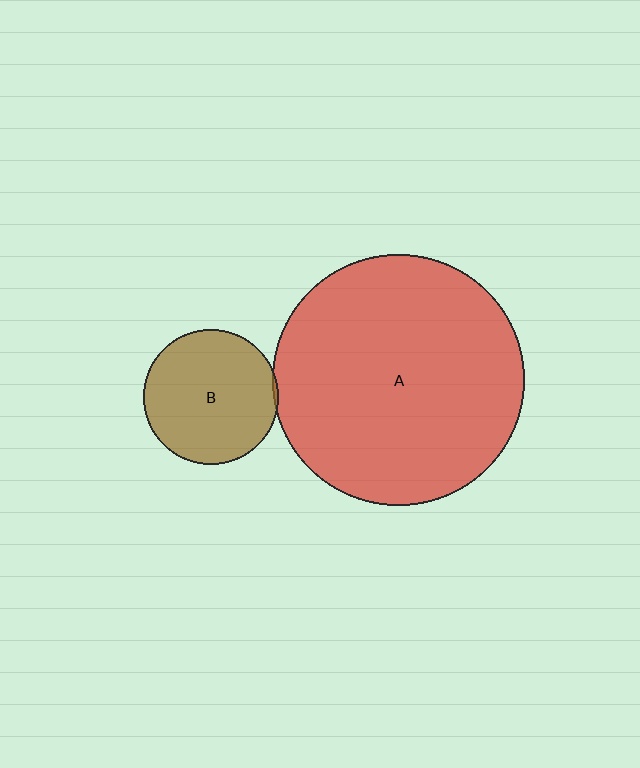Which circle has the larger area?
Circle A (red).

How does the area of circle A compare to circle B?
Approximately 3.5 times.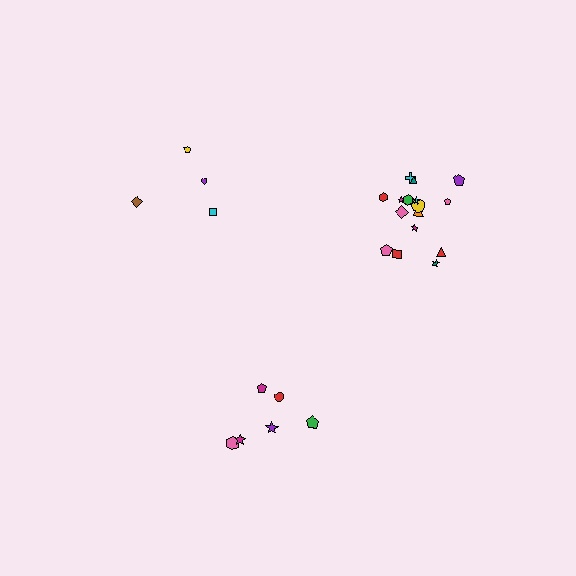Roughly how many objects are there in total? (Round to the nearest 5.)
Roughly 30 objects in total.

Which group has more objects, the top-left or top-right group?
The top-right group.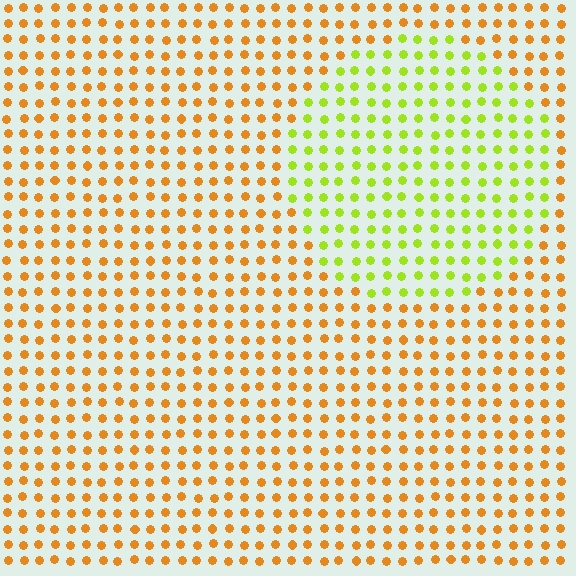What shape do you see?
I see a circle.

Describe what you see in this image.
The image is filled with small orange elements in a uniform arrangement. A circle-shaped region is visible where the elements are tinted to a slightly different hue, forming a subtle color boundary.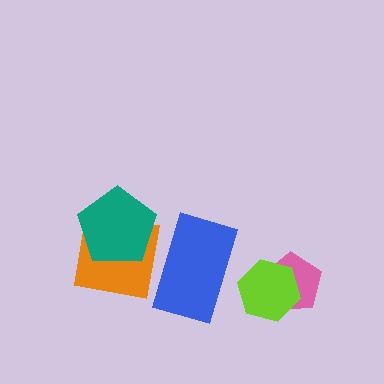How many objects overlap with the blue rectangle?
0 objects overlap with the blue rectangle.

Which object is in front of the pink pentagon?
The lime hexagon is in front of the pink pentagon.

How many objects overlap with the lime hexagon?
1 object overlaps with the lime hexagon.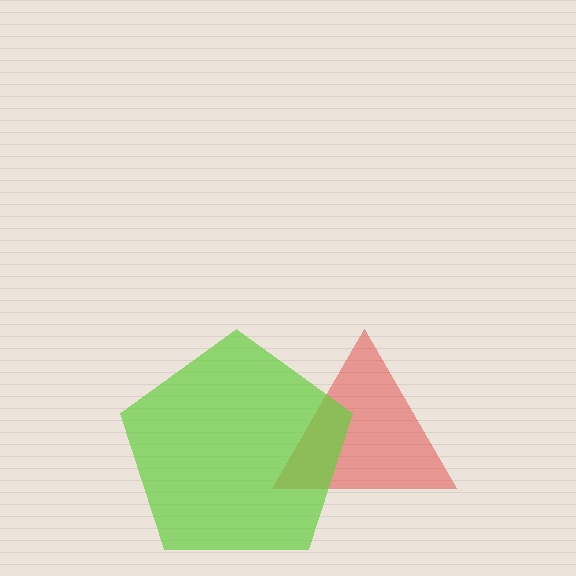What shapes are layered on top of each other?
The layered shapes are: a red triangle, a lime pentagon.